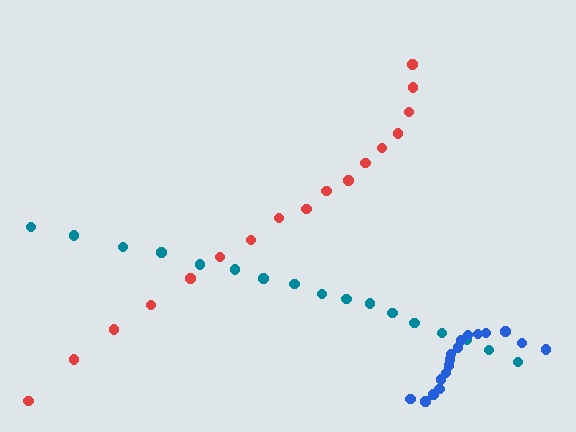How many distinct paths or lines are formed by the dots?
There are 3 distinct paths.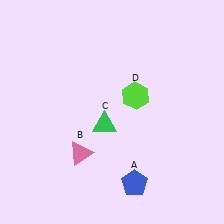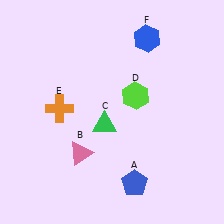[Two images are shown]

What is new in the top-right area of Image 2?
A blue hexagon (F) was added in the top-right area of Image 2.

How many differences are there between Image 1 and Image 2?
There are 2 differences between the two images.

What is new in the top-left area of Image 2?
An orange cross (E) was added in the top-left area of Image 2.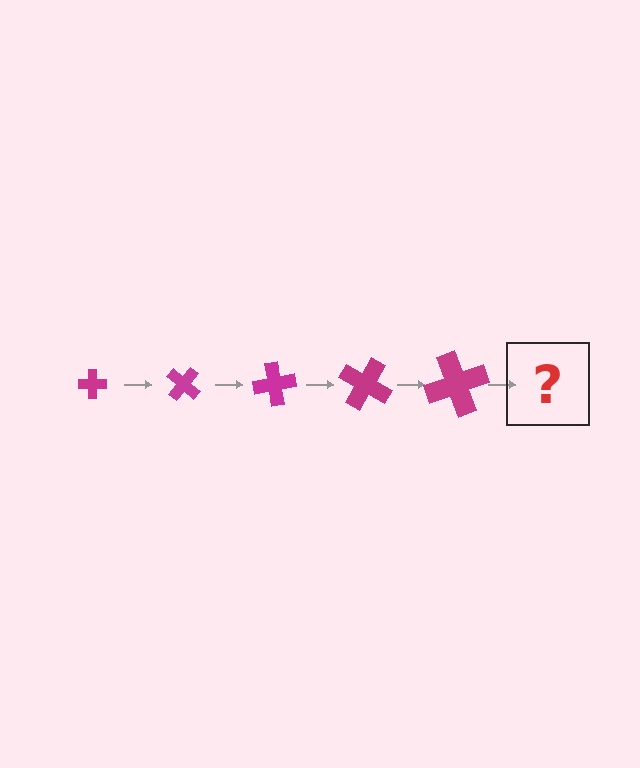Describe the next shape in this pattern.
It should be a cross, larger than the previous one and rotated 200 degrees from the start.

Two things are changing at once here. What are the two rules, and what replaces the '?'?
The two rules are that the cross grows larger each step and it rotates 40 degrees each step. The '?' should be a cross, larger than the previous one and rotated 200 degrees from the start.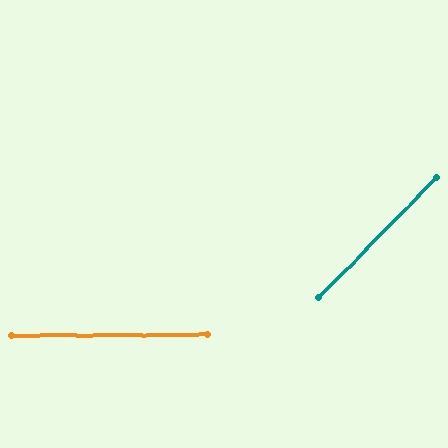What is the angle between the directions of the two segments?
Approximately 45 degrees.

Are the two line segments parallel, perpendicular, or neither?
Neither parallel nor perpendicular — they differ by about 45°.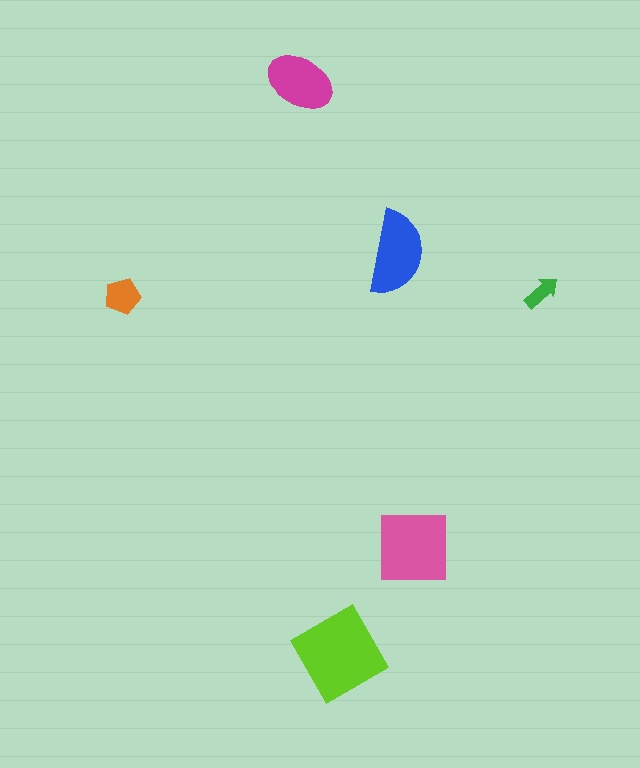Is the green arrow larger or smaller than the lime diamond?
Smaller.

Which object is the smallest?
The green arrow.